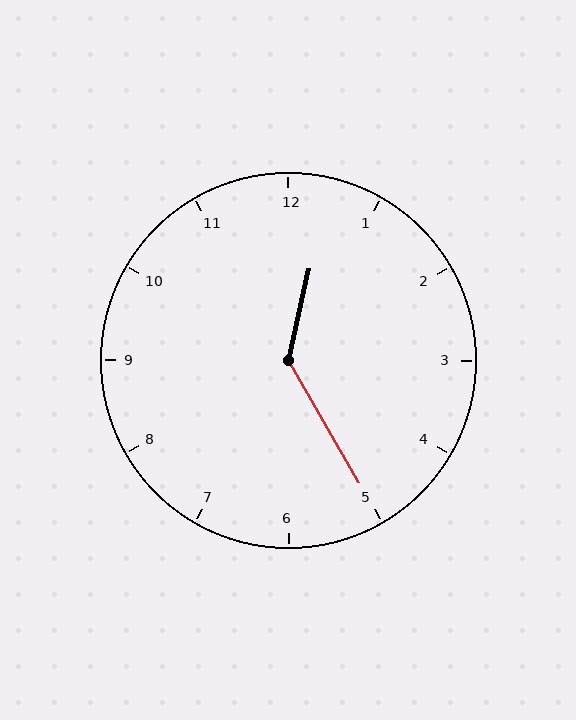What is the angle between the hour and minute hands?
Approximately 138 degrees.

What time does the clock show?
12:25.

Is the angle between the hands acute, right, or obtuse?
It is obtuse.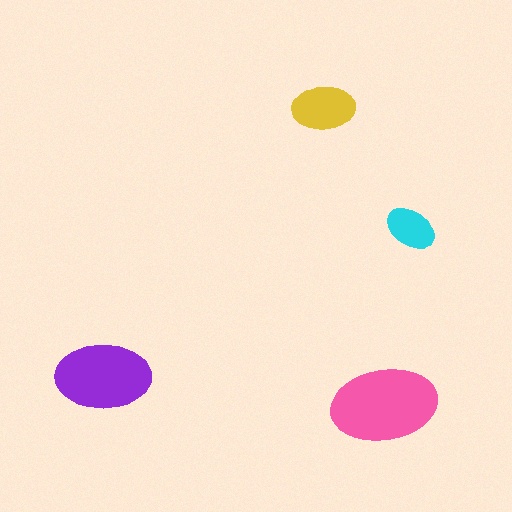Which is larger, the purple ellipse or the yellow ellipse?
The purple one.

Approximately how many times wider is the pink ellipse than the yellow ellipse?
About 1.5 times wider.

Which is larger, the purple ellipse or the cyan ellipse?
The purple one.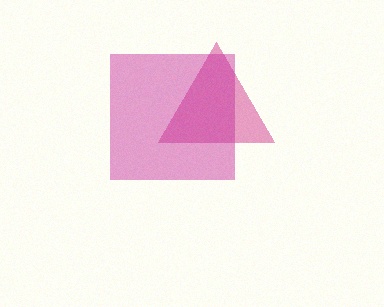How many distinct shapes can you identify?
There are 2 distinct shapes: a pink triangle, a magenta square.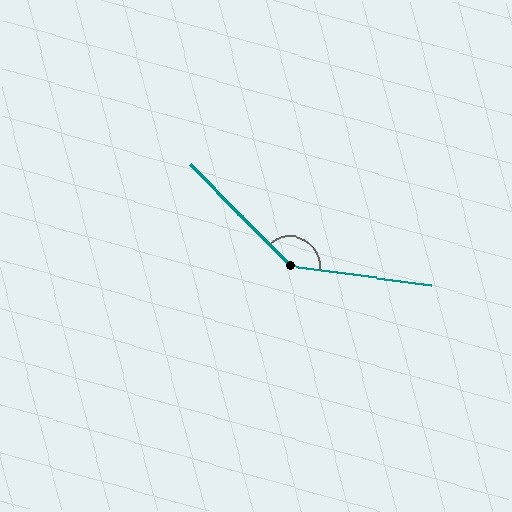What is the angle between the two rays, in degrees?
Approximately 143 degrees.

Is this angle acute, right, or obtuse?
It is obtuse.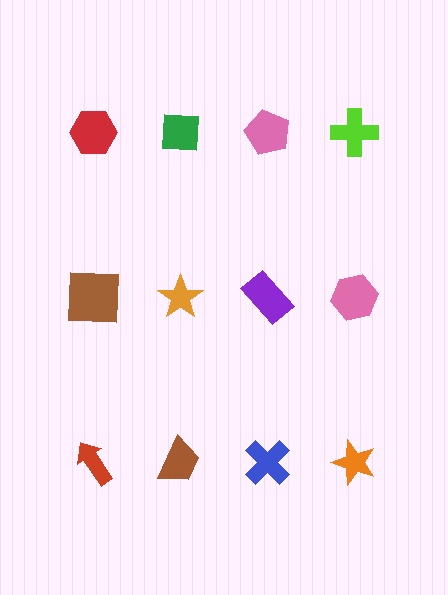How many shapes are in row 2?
4 shapes.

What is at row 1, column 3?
A pink pentagon.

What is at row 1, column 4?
A lime cross.